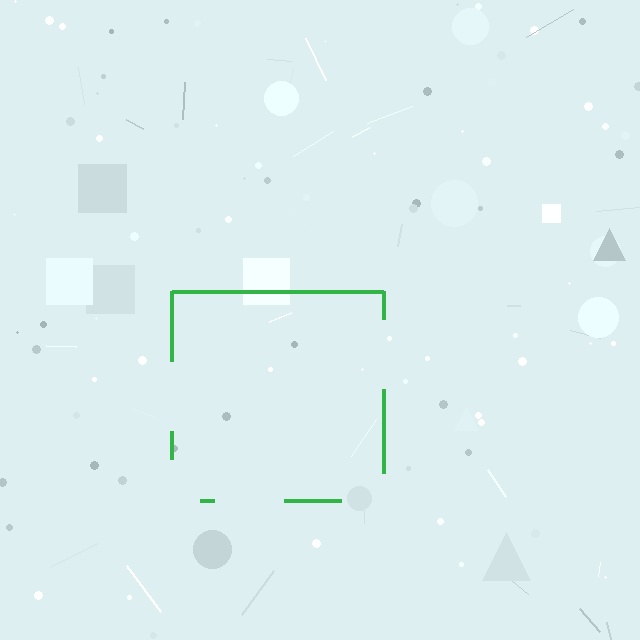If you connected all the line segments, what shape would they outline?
They would outline a square.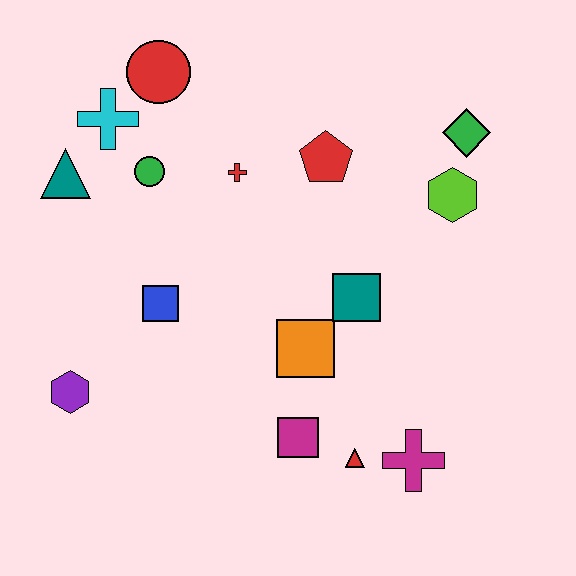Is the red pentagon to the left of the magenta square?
No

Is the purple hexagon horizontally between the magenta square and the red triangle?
No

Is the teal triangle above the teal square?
Yes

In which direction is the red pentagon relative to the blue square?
The red pentagon is to the right of the blue square.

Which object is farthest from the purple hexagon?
The green diamond is farthest from the purple hexagon.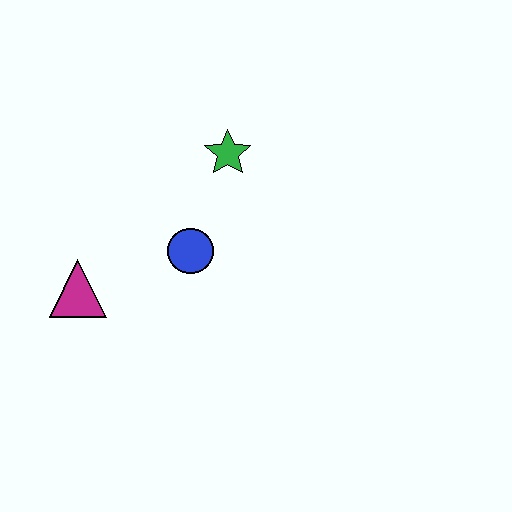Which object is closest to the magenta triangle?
The blue circle is closest to the magenta triangle.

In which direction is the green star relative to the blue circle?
The green star is above the blue circle.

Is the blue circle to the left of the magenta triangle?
No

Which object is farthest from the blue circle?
The magenta triangle is farthest from the blue circle.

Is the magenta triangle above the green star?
No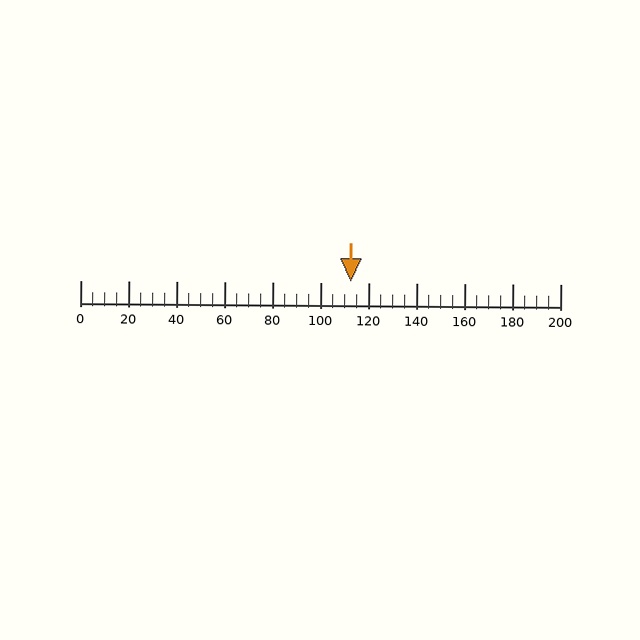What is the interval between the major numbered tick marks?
The major tick marks are spaced 20 units apart.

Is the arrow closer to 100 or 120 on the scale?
The arrow is closer to 120.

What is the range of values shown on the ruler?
The ruler shows values from 0 to 200.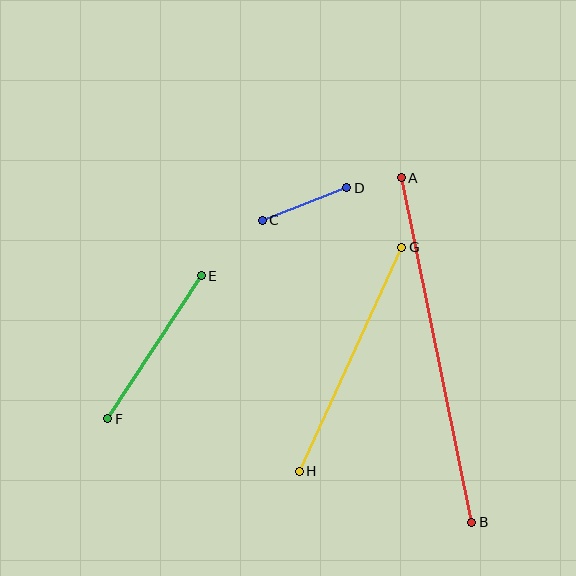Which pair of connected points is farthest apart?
Points A and B are farthest apart.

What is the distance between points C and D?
The distance is approximately 91 pixels.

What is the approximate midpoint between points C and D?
The midpoint is at approximately (305, 204) pixels.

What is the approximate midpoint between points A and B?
The midpoint is at approximately (437, 350) pixels.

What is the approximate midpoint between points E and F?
The midpoint is at approximately (155, 347) pixels.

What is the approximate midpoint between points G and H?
The midpoint is at approximately (350, 359) pixels.